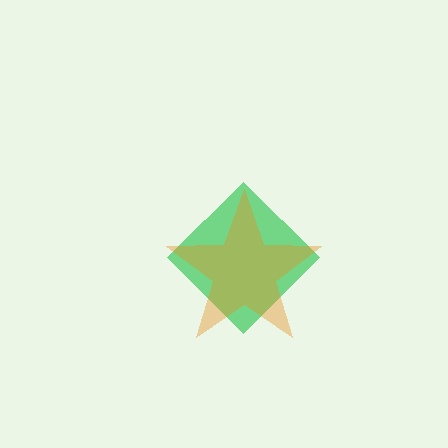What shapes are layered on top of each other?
The layered shapes are: a green diamond, an orange star.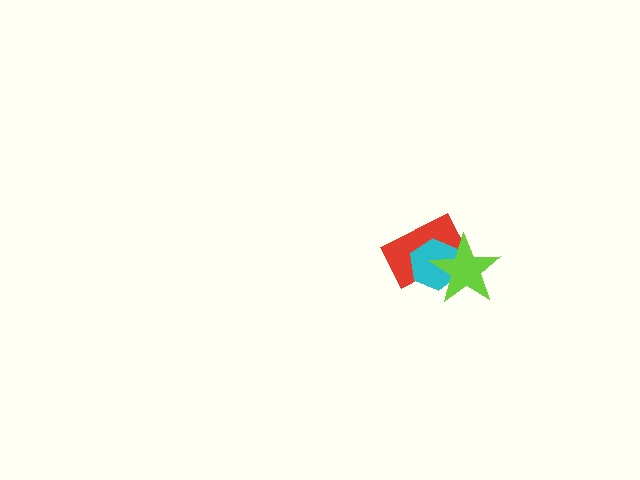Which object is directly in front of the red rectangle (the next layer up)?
The cyan hexagon is directly in front of the red rectangle.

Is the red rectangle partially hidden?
Yes, it is partially covered by another shape.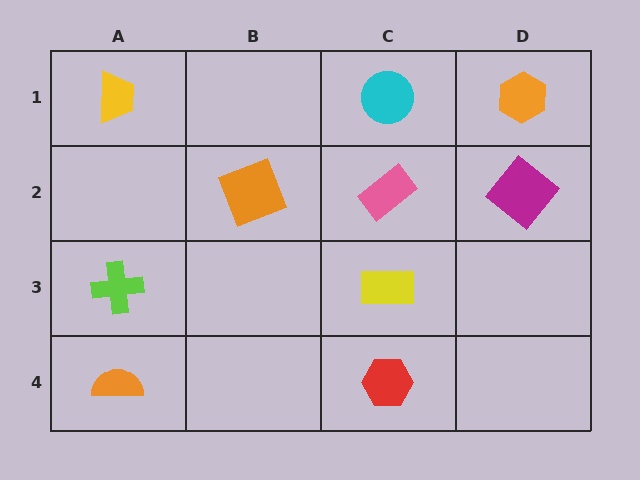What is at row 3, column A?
A lime cross.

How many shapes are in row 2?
3 shapes.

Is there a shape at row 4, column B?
No, that cell is empty.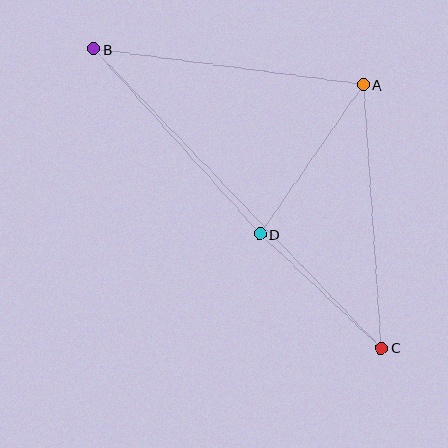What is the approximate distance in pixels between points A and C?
The distance between A and C is approximately 264 pixels.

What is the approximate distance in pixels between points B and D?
The distance between B and D is approximately 249 pixels.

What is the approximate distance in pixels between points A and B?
The distance between A and B is approximately 272 pixels.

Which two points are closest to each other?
Points C and D are closest to each other.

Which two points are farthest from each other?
Points B and C are farthest from each other.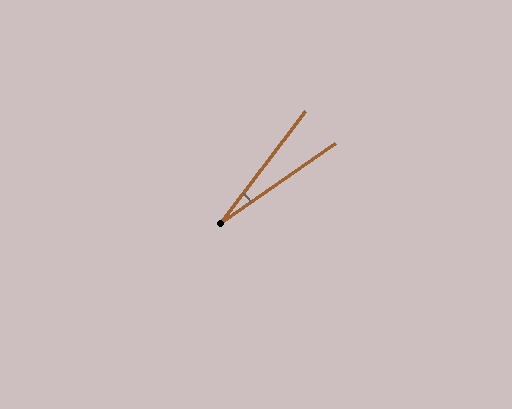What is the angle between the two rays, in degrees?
Approximately 18 degrees.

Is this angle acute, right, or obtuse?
It is acute.